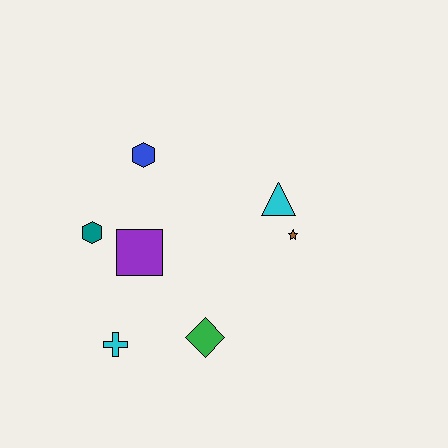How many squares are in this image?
There is 1 square.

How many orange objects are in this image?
There are no orange objects.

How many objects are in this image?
There are 7 objects.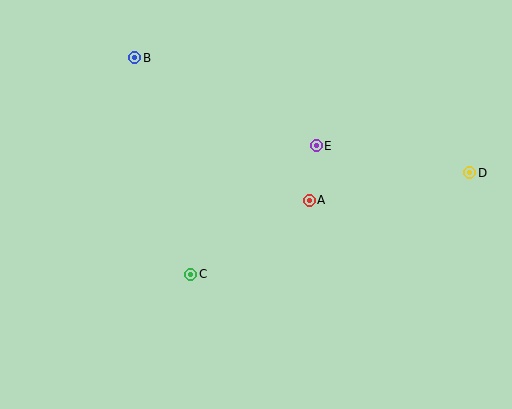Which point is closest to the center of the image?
Point A at (309, 200) is closest to the center.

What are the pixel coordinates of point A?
Point A is at (309, 200).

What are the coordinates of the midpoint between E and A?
The midpoint between E and A is at (313, 173).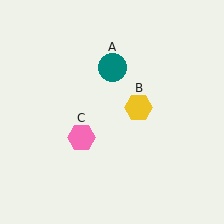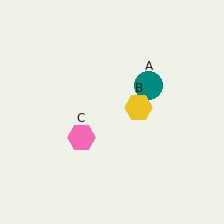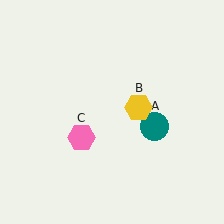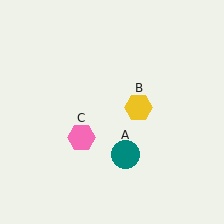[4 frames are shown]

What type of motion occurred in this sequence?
The teal circle (object A) rotated clockwise around the center of the scene.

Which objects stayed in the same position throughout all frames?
Yellow hexagon (object B) and pink hexagon (object C) remained stationary.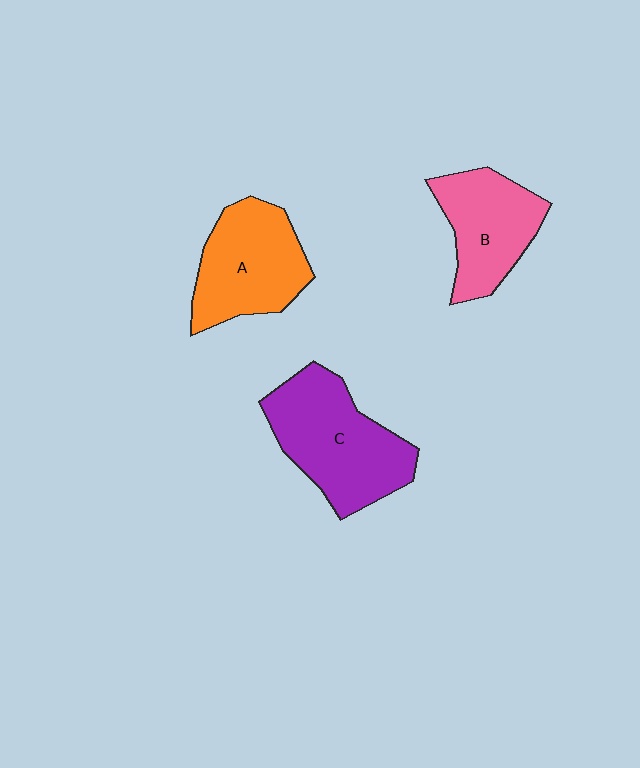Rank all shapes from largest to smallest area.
From largest to smallest: C (purple), A (orange), B (pink).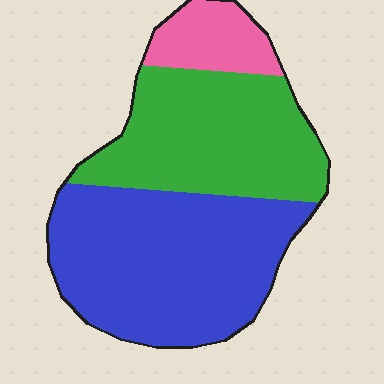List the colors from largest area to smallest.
From largest to smallest: blue, green, pink.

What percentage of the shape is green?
Green takes up about three eighths (3/8) of the shape.